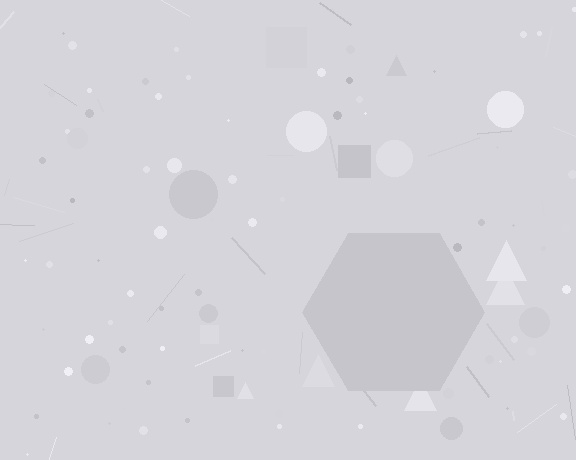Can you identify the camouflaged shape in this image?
The camouflaged shape is a hexagon.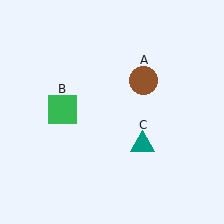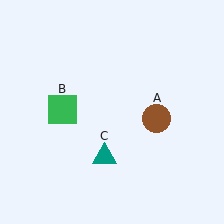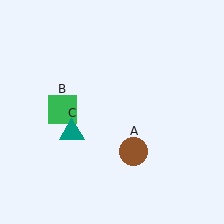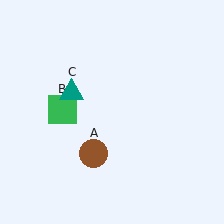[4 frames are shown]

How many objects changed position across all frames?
2 objects changed position: brown circle (object A), teal triangle (object C).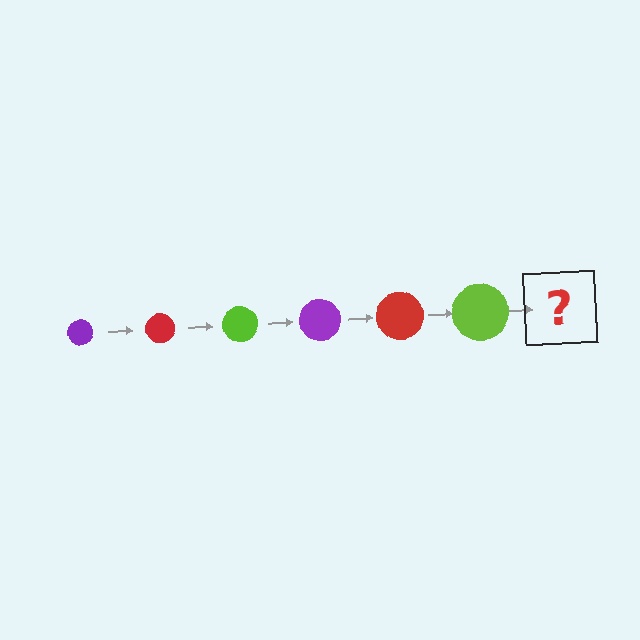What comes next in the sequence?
The next element should be a purple circle, larger than the previous one.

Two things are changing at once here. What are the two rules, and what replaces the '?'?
The two rules are that the circle grows larger each step and the color cycles through purple, red, and lime. The '?' should be a purple circle, larger than the previous one.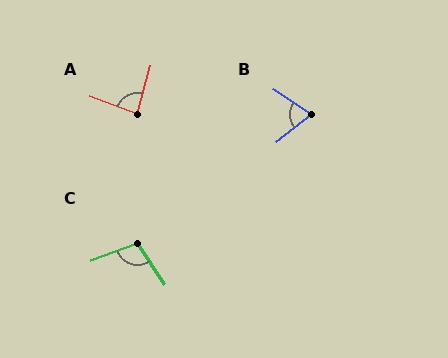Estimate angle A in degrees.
Approximately 85 degrees.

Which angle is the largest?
C, at approximately 104 degrees.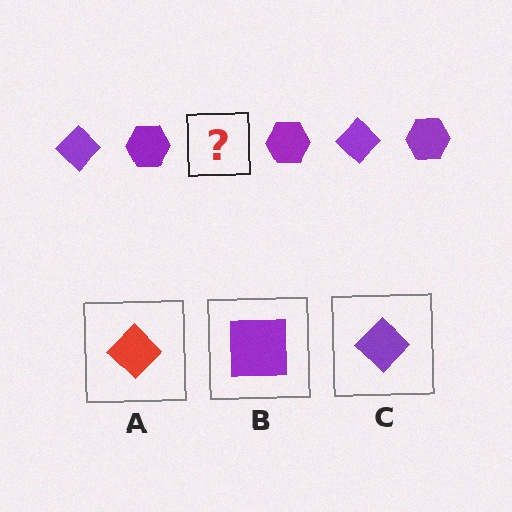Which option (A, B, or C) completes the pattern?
C.